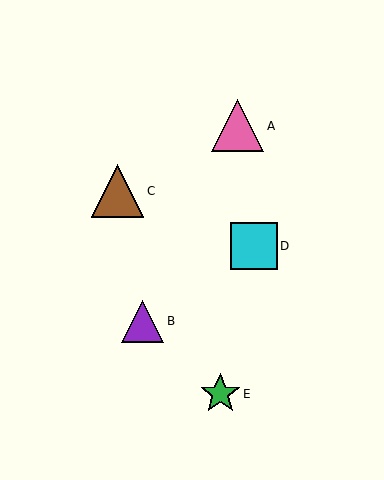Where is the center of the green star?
The center of the green star is at (220, 394).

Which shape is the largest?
The brown triangle (labeled C) is the largest.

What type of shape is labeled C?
Shape C is a brown triangle.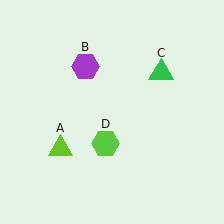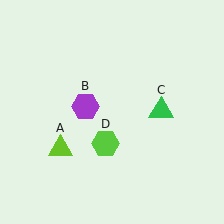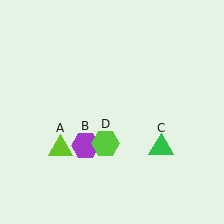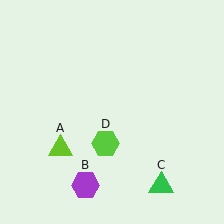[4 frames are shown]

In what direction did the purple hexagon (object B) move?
The purple hexagon (object B) moved down.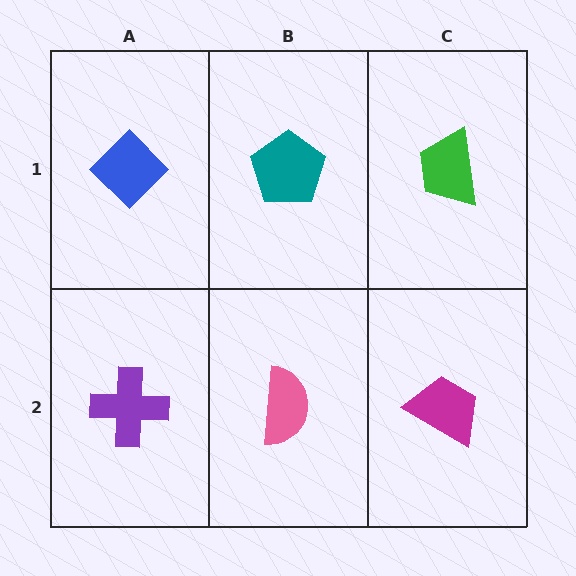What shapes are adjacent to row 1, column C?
A magenta trapezoid (row 2, column C), a teal pentagon (row 1, column B).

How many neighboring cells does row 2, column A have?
2.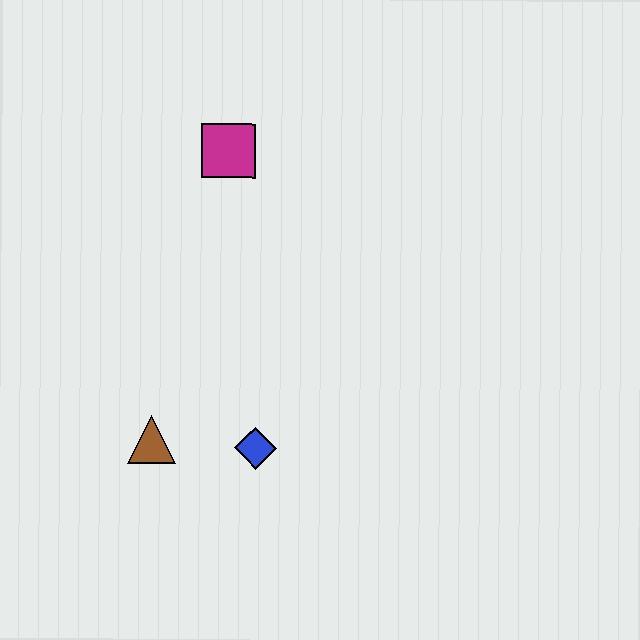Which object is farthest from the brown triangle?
The magenta square is farthest from the brown triangle.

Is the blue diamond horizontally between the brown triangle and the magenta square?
No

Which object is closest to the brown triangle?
The blue diamond is closest to the brown triangle.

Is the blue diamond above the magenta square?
No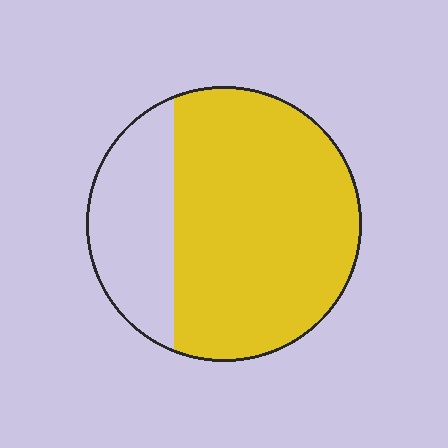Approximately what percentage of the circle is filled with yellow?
Approximately 75%.